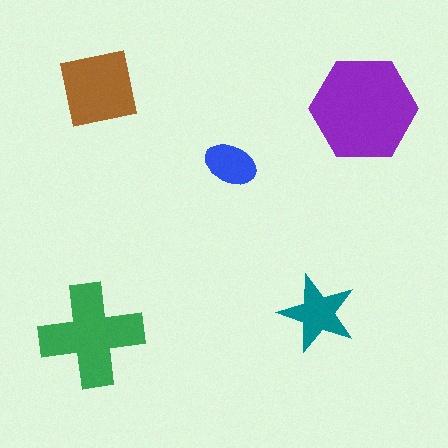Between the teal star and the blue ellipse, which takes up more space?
The teal star.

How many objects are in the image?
There are 5 objects in the image.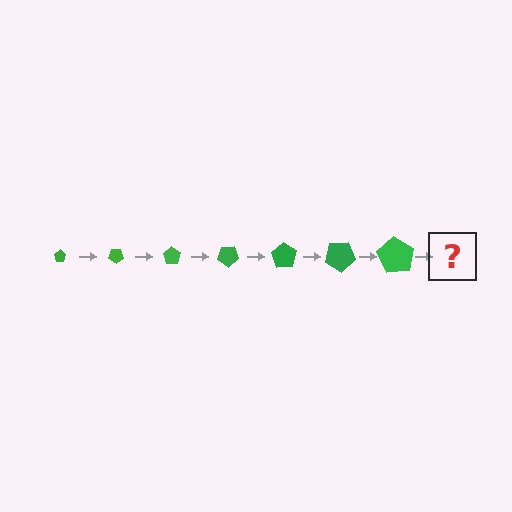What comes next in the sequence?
The next element should be a pentagon, larger than the previous one and rotated 245 degrees from the start.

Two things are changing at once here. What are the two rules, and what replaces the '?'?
The two rules are that the pentagon grows larger each step and it rotates 35 degrees each step. The '?' should be a pentagon, larger than the previous one and rotated 245 degrees from the start.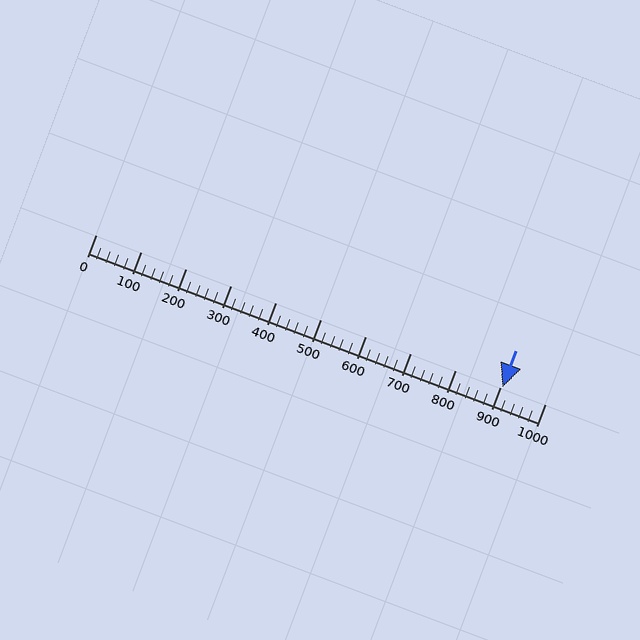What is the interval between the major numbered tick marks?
The major tick marks are spaced 100 units apart.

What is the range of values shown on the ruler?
The ruler shows values from 0 to 1000.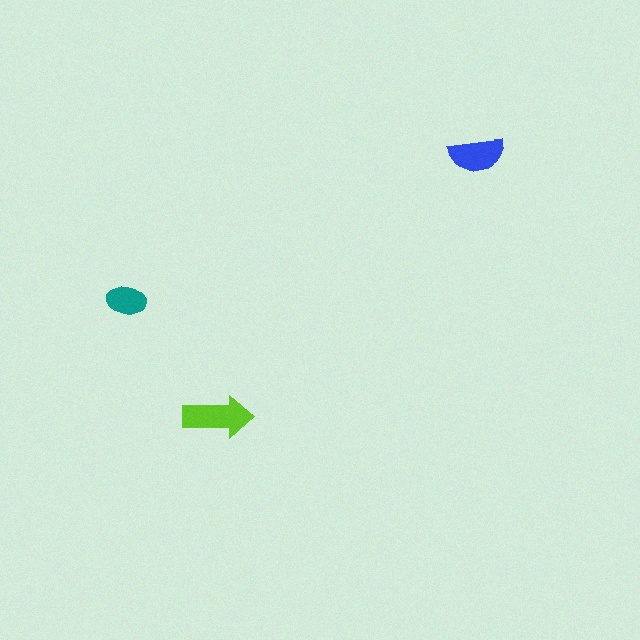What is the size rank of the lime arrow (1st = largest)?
1st.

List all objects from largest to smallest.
The lime arrow, the blue semicircle, the teal ellipse.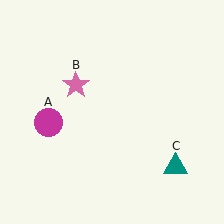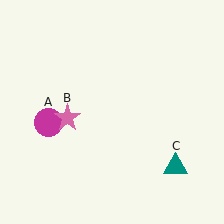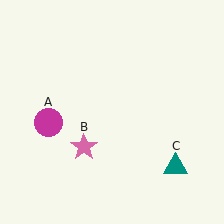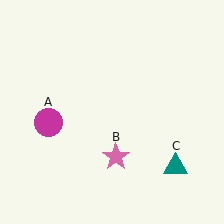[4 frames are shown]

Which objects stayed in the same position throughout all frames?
Magenta circle (object A) and teal triangle (object C) remained stationary.